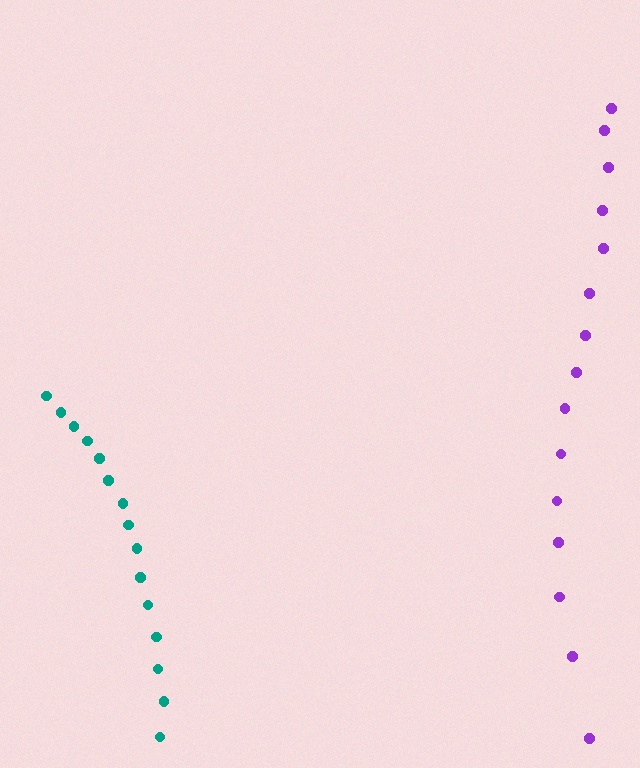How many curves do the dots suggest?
There are 2 distinct paths.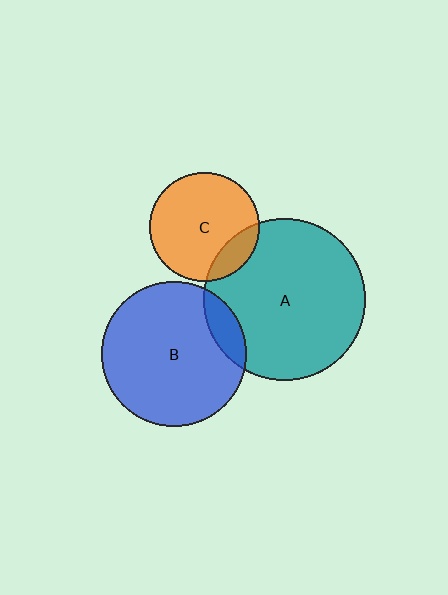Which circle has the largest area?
Circle A (teal).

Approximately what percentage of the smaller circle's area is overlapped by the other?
Approximately 10%.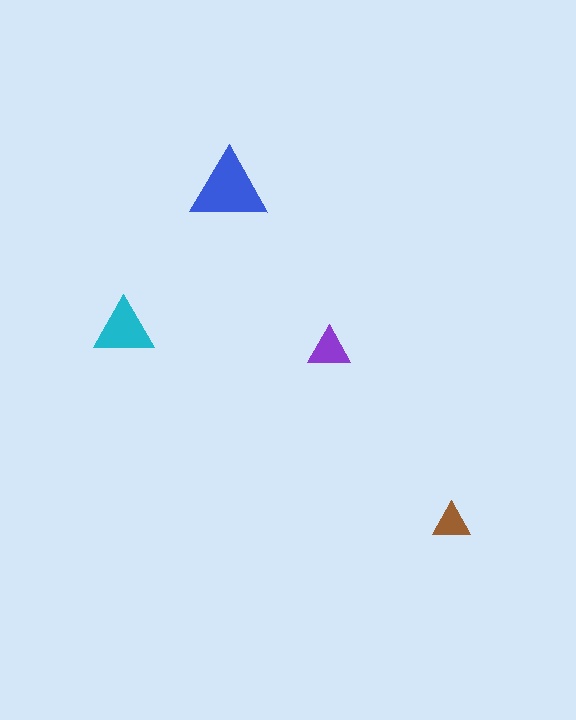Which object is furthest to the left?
The cyan triangle is leftmost.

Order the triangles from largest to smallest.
the blue one, the cyan one, the purple one, the brown one.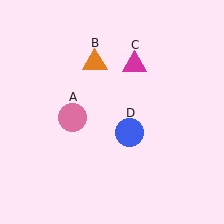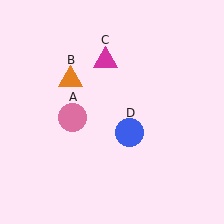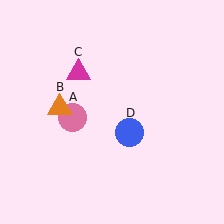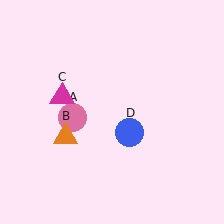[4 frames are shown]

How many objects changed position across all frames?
2 objects changed position: orange triangle (object B), magenta triangle (object C).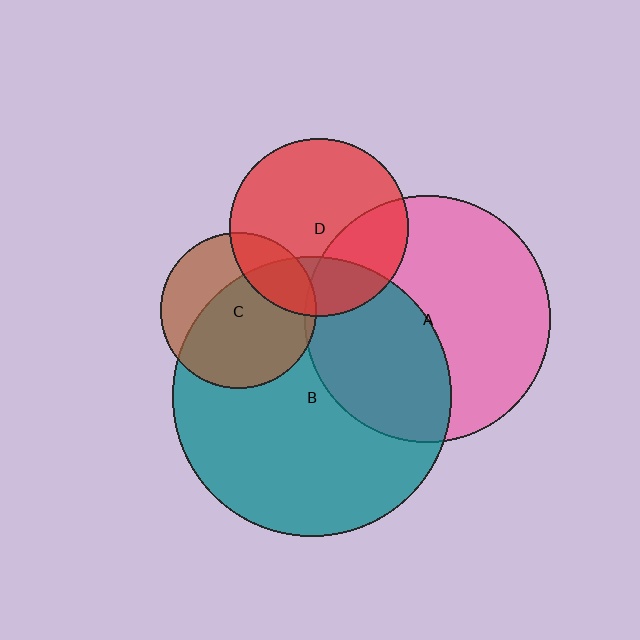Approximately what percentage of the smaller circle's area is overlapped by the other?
Approximately 20%.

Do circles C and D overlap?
Yes.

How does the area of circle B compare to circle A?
Approximately 1.3 times.